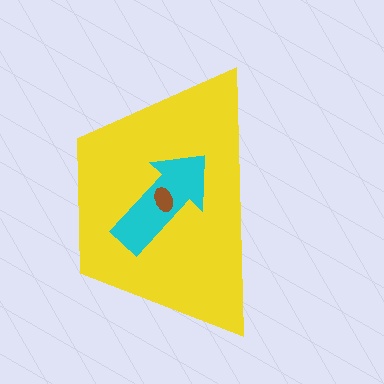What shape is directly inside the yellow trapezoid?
The cyan arrow.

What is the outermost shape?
The yellow trapezoid.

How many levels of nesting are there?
3.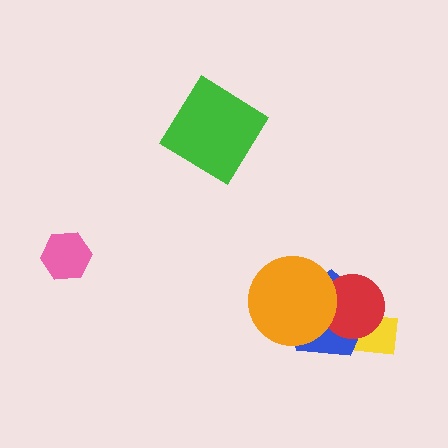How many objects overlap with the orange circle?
2 objects overlap with the orange circle.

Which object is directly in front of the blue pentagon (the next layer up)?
The red circle is directly in front of the blue pentagon.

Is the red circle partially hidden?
Yes, it is partially covered by another shape.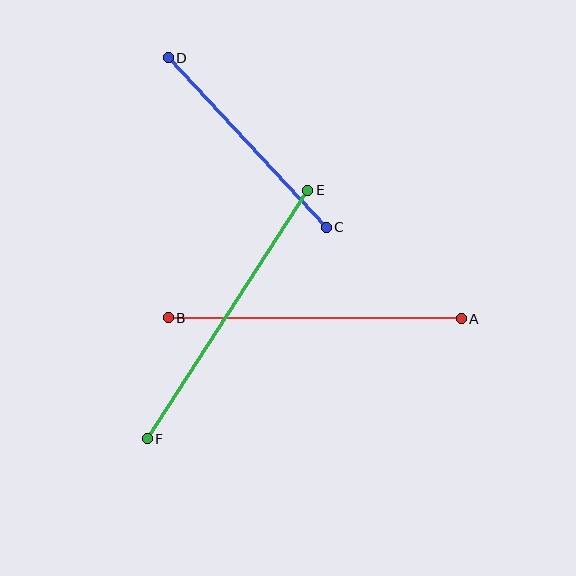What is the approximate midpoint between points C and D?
The midpoint is at approximately (247, 142) pixels.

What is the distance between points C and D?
The distance is approximately 232 pixels.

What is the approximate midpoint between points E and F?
The midpoint is at approximately (227, 315) pixels.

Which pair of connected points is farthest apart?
Points E and F are farthest apart.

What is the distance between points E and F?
The distance is approximately 296 pixels.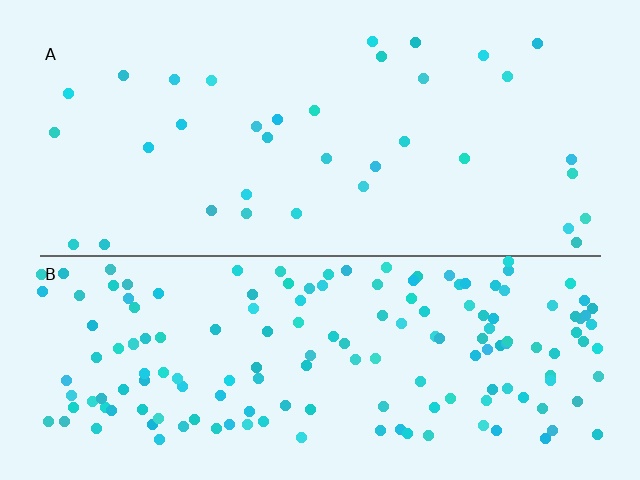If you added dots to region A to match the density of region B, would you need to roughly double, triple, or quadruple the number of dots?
Approximately quadruple.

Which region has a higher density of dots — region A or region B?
B (the bottom).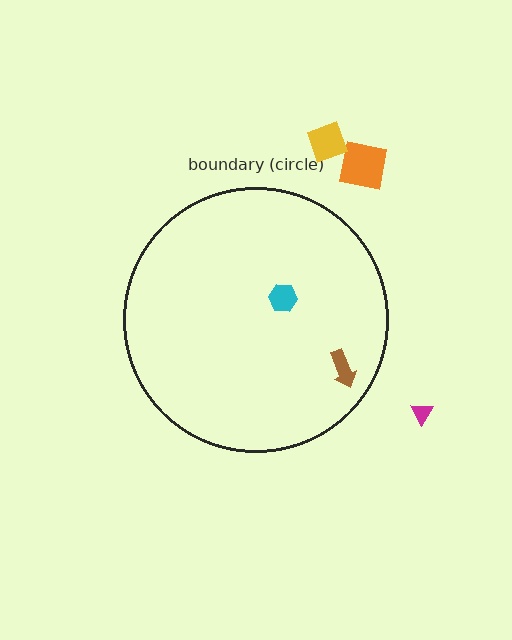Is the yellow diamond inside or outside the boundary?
Outside.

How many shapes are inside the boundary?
2 inside, 3 outside.